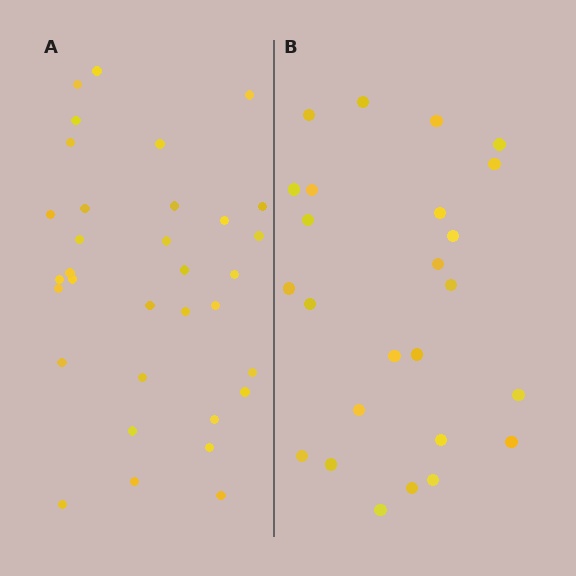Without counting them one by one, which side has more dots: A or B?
Region A (the left region) has more dots.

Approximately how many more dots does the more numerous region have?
Region A has roughly 8 or so more dots than region B.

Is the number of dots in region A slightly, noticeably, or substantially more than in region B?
Region A has noticeably more, but not dramatically so. The ratio is roughly 1.3 to 1.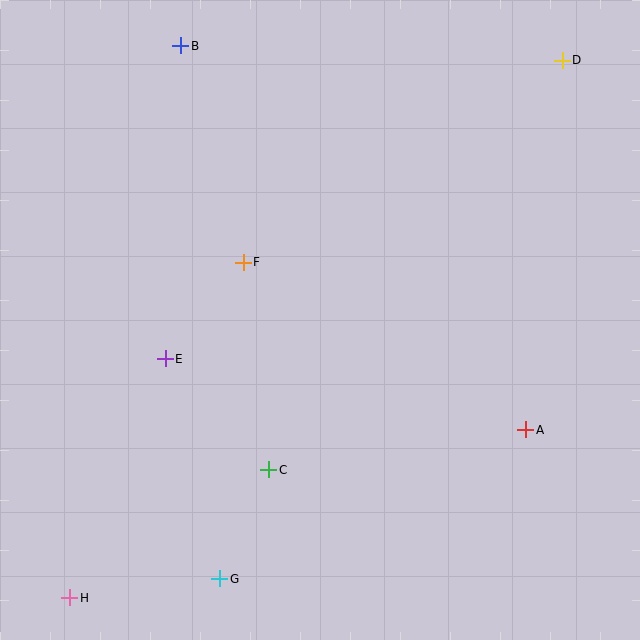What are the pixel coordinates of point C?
Point C is at (269, 470).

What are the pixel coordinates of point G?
Point G is at (220, 579).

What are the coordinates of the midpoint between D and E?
The midpoint between D and E is at (364, 209).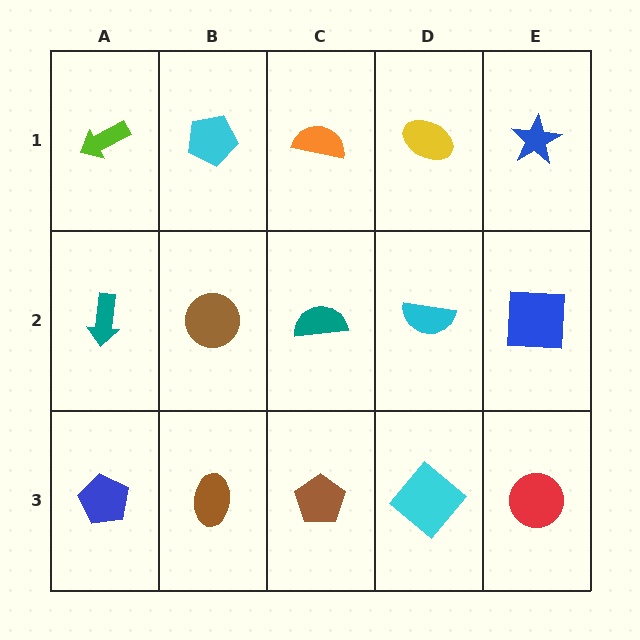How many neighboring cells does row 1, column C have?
3.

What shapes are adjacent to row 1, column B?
A brown circle (row 2, column B), a lime arrow (row 1, column A), an orange semicircle (row 1, column C).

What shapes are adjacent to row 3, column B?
A brown circle (row 2, column B), a blue pentagon (row 3, column A), a brown pentagon (row 3, column C).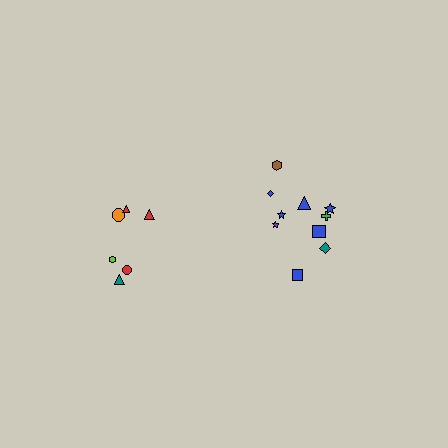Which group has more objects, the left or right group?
The right group.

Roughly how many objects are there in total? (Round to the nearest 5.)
Roughly 15 objects in total.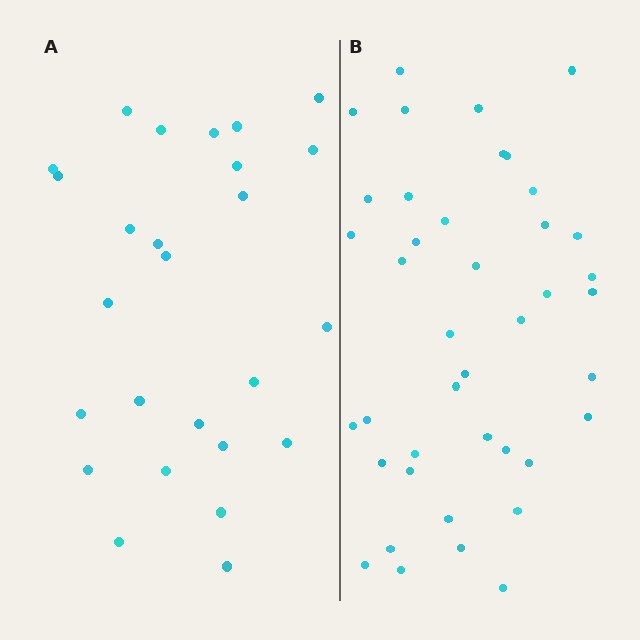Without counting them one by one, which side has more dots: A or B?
Region B (the right region) has more dots.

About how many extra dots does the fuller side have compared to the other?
Region B has approximately 15 more dots than region A.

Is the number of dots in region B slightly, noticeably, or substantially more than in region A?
Region B has substantially more. The ratio is roughly 1.6 to 1.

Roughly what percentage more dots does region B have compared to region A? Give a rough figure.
About 60% more.